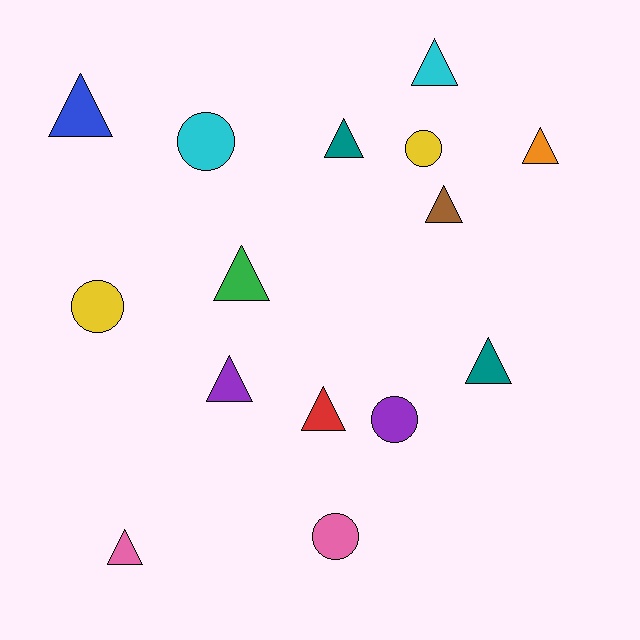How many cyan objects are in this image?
There are 2 cyan objects.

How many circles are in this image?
There are 5 circles.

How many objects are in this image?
There are 15 objects.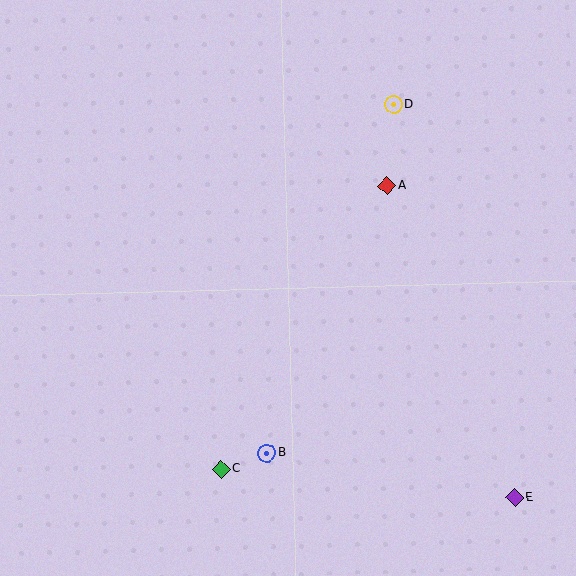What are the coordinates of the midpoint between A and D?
The midpoint between A and D is at (390, 145).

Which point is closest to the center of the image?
Point A at (387, 185) is closest to the center.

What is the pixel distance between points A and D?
The distance between A and D is 81 pixels.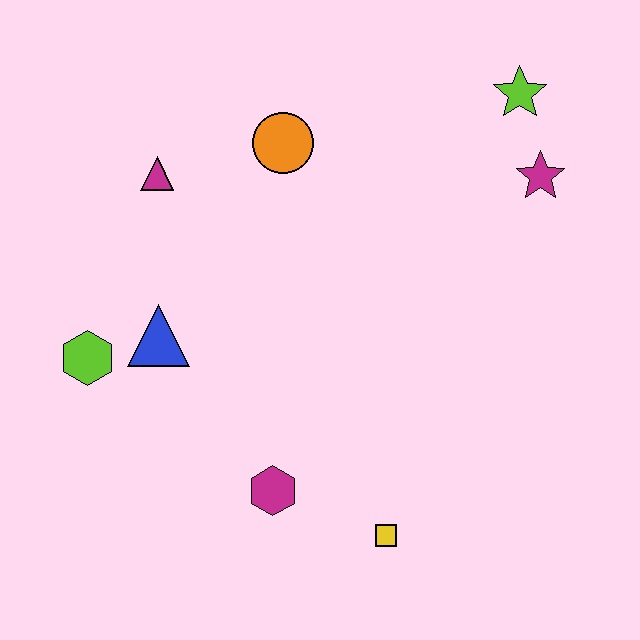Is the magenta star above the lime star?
No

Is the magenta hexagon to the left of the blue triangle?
No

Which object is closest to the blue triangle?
The lime hexagon is closest to the blue triangle.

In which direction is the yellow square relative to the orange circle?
The yellow square is below the orange circle.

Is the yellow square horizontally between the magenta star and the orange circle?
Yes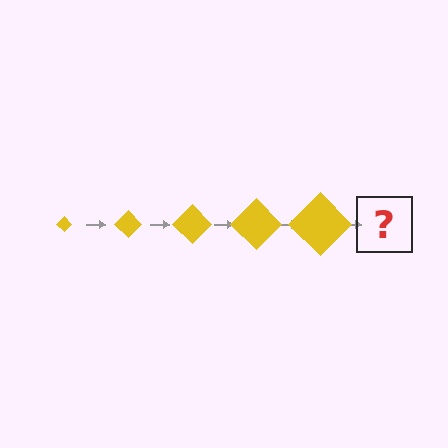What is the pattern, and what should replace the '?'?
The pattern is that the diamond gets progressively larger each step. The '?' should be a yellow diamond, larger than the previous one.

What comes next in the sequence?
The next element should be a yellow diamond, larger than the previous one.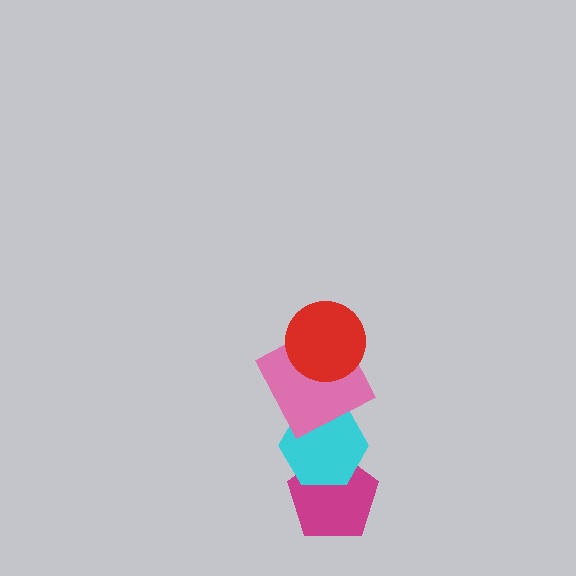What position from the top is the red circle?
The red circle is 1st from the top.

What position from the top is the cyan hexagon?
The cyan hexagon is 3rd from the top.